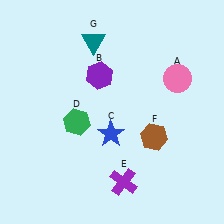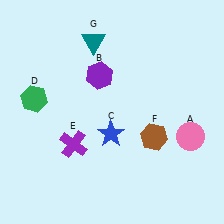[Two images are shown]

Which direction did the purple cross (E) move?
The purple cross (E) moved left.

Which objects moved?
The objects that moved are: the pink circle (A), the green hexagon (D), the purple cross (E).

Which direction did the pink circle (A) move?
The pink circle (A) moved down.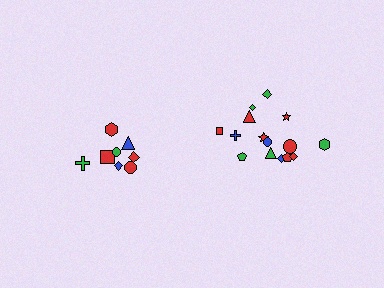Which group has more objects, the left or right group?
The right group.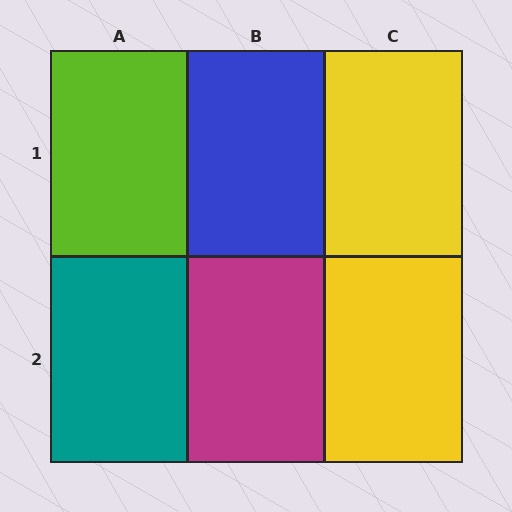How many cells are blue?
1 cell is blue.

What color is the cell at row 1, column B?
Blue.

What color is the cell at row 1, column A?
Lime.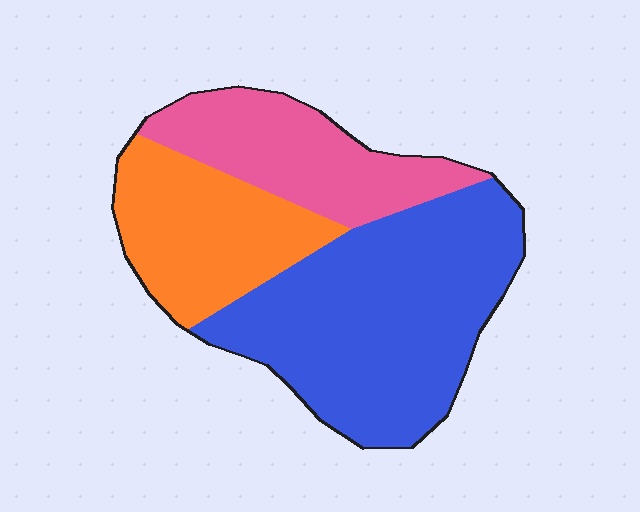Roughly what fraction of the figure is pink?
Pink takes up about one quarter (1/4) of the figure.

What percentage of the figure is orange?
Orange covers about 25% of the figure.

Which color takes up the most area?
Blue, at roughly 50%.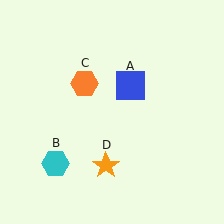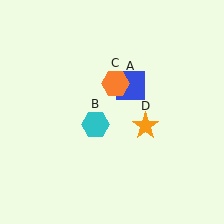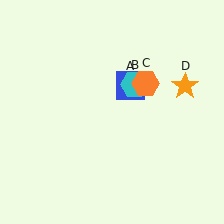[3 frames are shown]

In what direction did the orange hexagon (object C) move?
The orange hexagon (object C) moved right.